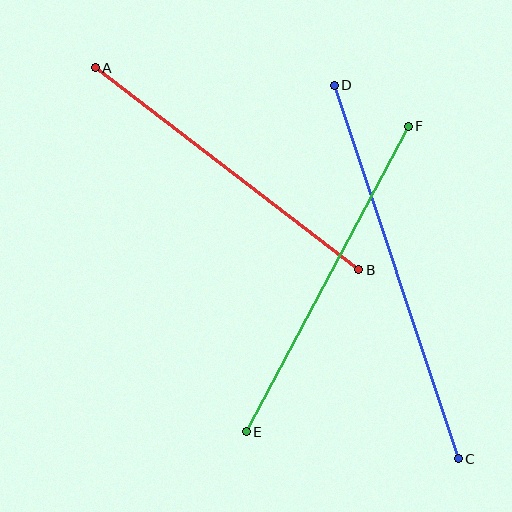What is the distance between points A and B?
The distance is approximately 332 pixels.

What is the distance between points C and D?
The distance is approximately 394 pixels.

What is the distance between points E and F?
The distance is approximately 346 pixels.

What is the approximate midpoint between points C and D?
The midpoint is at approximately (396, 272) pixels.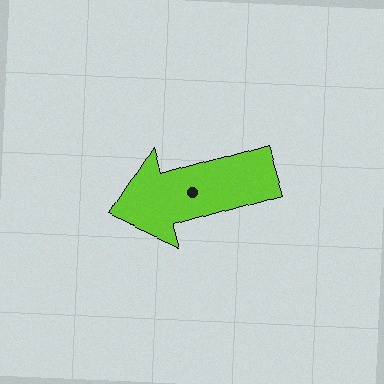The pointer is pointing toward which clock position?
Roughly 8 o'clock.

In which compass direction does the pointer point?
West.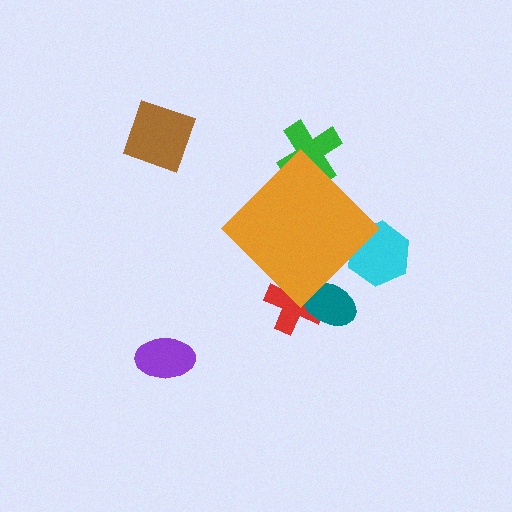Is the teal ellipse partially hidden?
Yes, the teal ellipse is partially hidden behind the orange diamond.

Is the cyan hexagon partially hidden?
Yes, the cyan hexagon is partially hidden behind the orange diamond.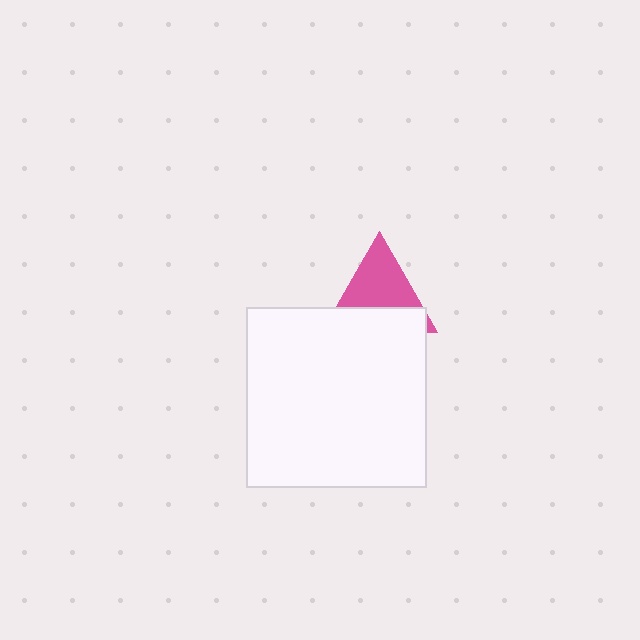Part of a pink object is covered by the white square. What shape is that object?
It is a triangle.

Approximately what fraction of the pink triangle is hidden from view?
Roughly 42% of the pink triangle is hidden behind the white square.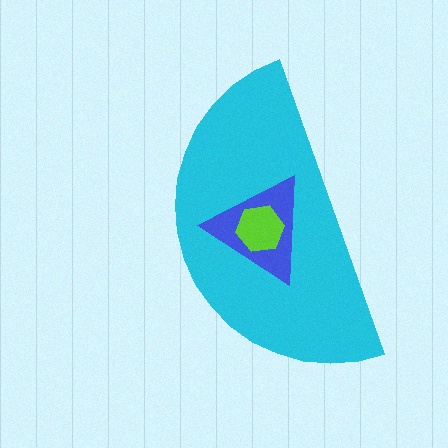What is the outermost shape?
The cyan semicircle.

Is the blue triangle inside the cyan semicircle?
Yes.